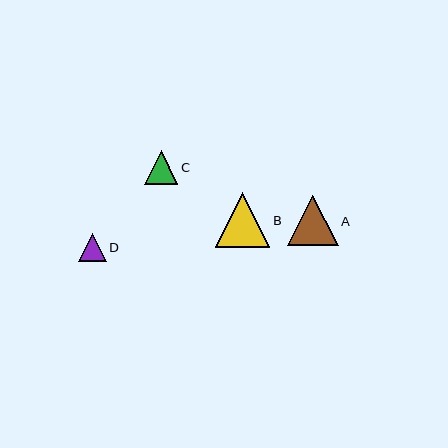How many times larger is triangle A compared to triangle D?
Triangle A is approximately 1.8 times the size of triangle D.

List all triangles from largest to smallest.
From largest to smallest: B, A, C, D.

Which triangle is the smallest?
Triangle D is the smallest with a size of approximately 28 pixels.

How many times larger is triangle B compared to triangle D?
Triangle B is approximately 2.0 times the size of triangle D.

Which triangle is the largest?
Triangle B is the largest with a size of approximately 55 pixels.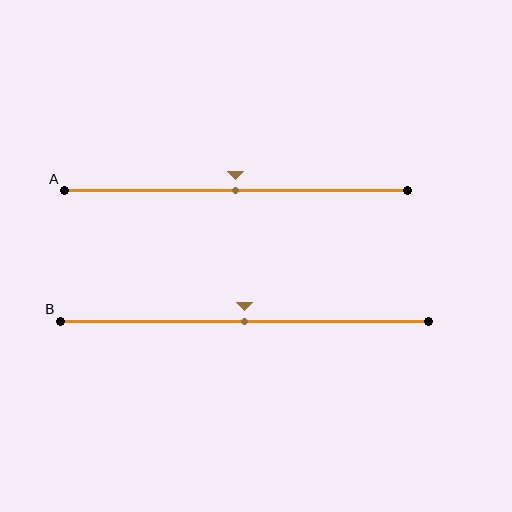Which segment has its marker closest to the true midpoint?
Segment A has its marker closest to the true midpoint.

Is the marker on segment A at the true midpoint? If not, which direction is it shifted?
Yes, the marker on segment A is at the true midpoint.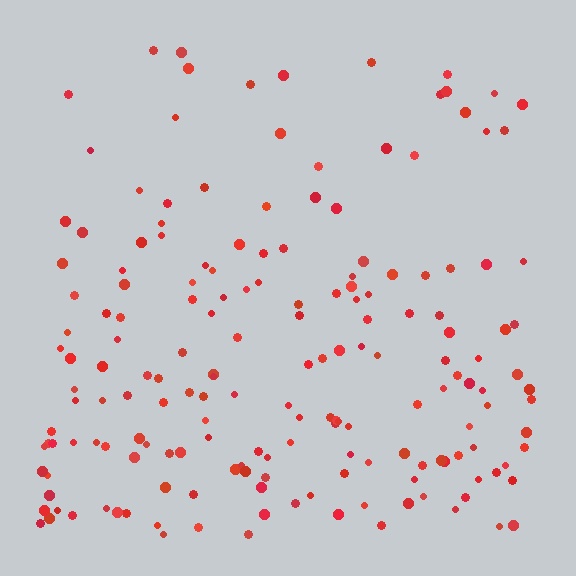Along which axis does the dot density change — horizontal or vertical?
Vertical.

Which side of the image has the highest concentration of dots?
The bottom.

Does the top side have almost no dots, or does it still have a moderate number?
Still a moderate number, just noticeably fewer than the bottom.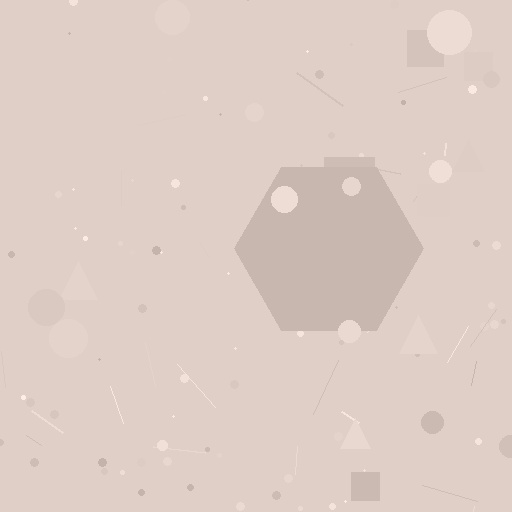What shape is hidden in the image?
A hexagon is hidden in the image.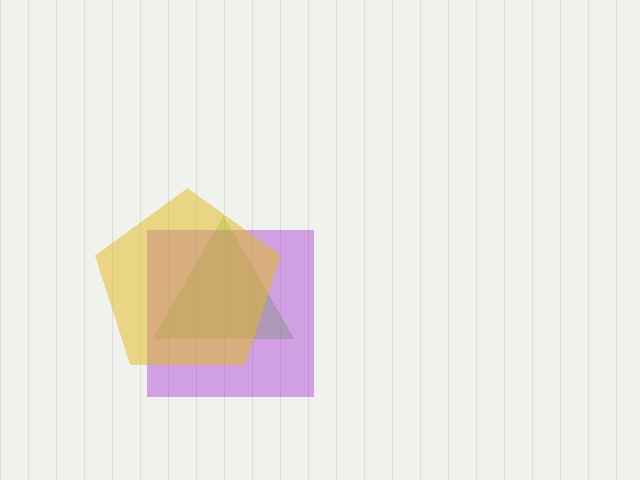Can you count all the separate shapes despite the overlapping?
Yes, there are 3 separate shapes.